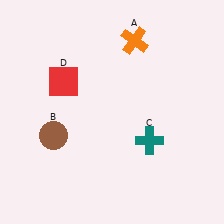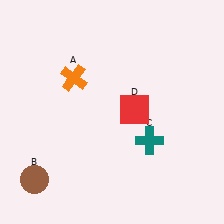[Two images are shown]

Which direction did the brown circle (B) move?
The brown circle (B) moved down.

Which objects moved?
The objects that moved are: the orange cross (A), the brown circle (B), the red square (D).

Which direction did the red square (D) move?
The red square (D) moved right.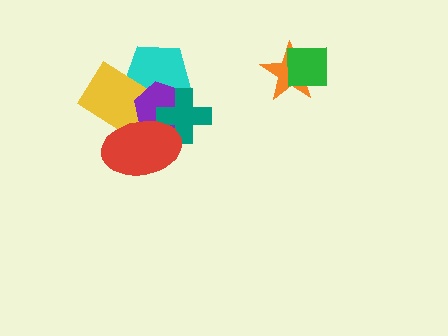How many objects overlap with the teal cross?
4 objects overlap with the teal cross.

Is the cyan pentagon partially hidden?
Yes, it is partially covered by another shape.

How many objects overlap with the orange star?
1 object overlaps with the orange star.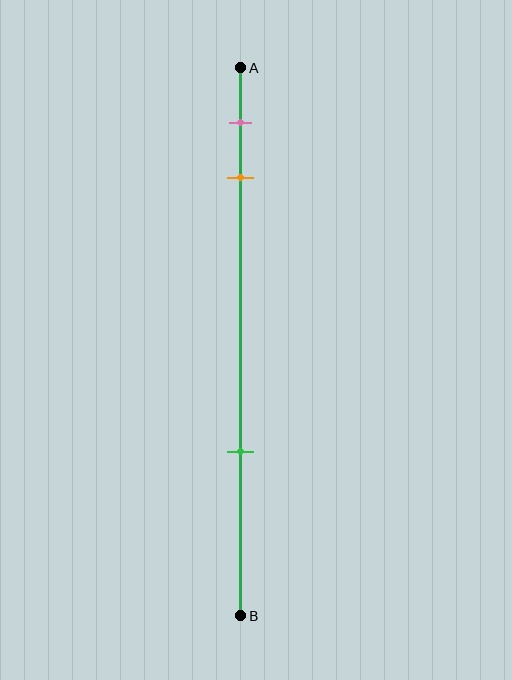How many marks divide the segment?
There are 3 marks dividing the segment.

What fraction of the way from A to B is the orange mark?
The orange mark is approximately 20% (0.2) of the way from A to B.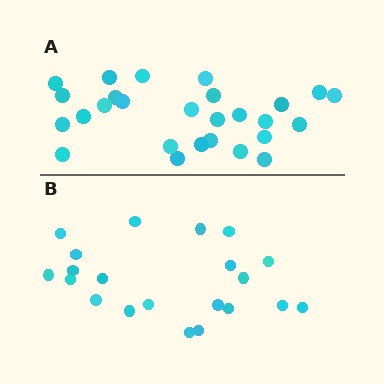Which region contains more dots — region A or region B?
Region A (the top region) has more dots.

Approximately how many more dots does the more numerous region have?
Region A has about 6 more dots than region B.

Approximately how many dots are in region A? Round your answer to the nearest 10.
About 30 dots. (The exact count is 27, which rounds to 30.)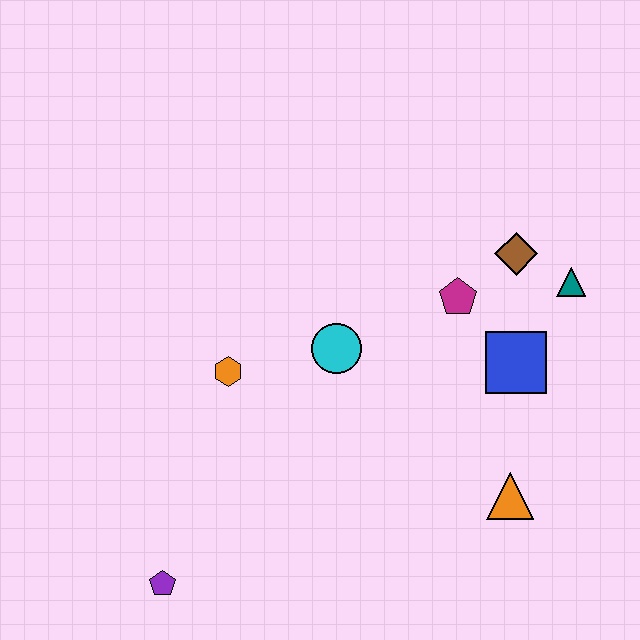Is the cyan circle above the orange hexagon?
Yes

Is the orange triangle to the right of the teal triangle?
No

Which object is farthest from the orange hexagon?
The teal triangle is farthest from the orange hexagon.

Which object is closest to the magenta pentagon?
The brown diamond is closest to the magenta pentagon.